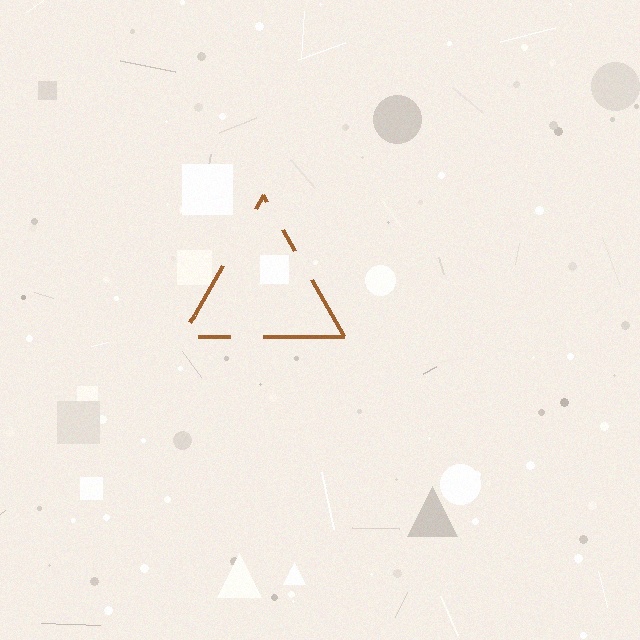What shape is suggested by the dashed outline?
The dashed outline suggests a triangle.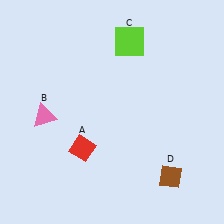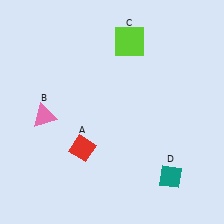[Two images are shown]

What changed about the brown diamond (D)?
In Image 1, D is brown. In Image 2, it changed to teal.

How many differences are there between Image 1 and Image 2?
There is 1 difference between the two images.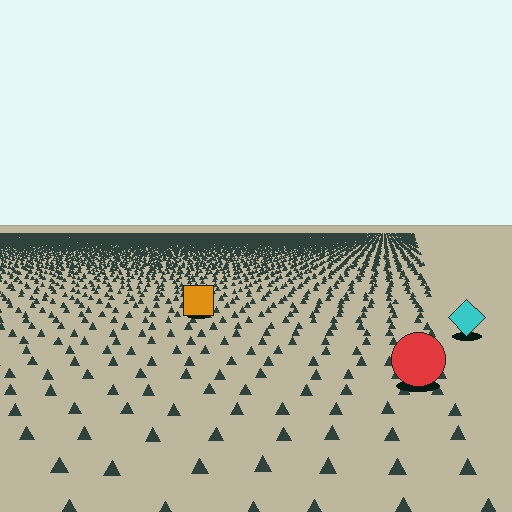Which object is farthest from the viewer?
The orange square is farthest from the viewer. It appears smaller and the ground texture around it is denser.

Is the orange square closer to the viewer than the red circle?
No. The red circle is closer — you can tell from the texture gradient: the ground texture is coarser near it.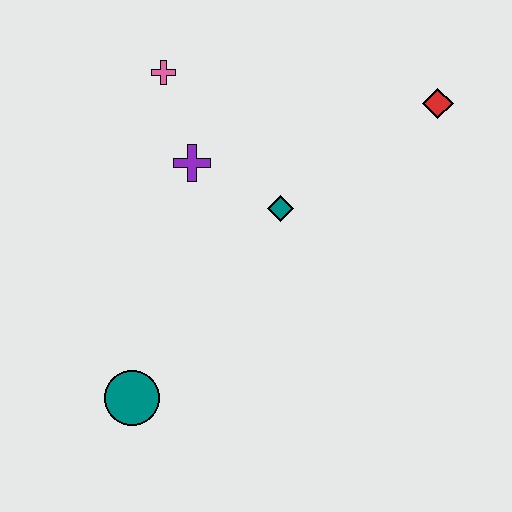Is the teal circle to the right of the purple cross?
No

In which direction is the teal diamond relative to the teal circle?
The teal diamond is above the teal circle.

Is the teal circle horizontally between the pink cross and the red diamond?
No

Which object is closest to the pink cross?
The purple cross is closest to the pink cross.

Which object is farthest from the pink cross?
The teal circle is farthest from the pink cross.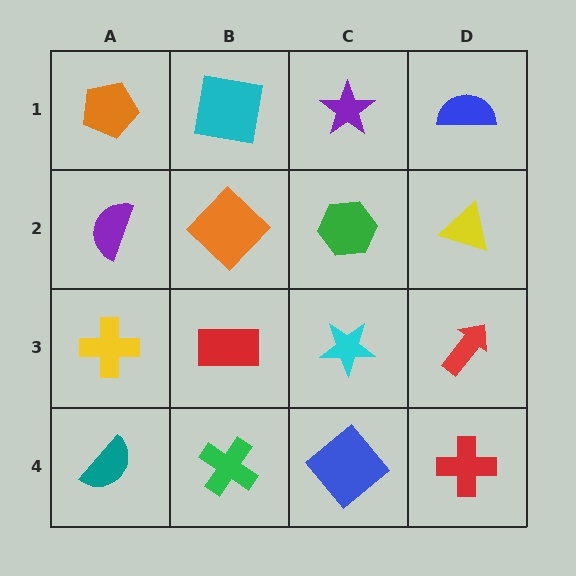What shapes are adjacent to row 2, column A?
An orange pentagon (row 1, column A), a yellow cross (row 3, column A), an orange diamond (row 2, column B).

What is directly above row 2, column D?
A blue semicircle.